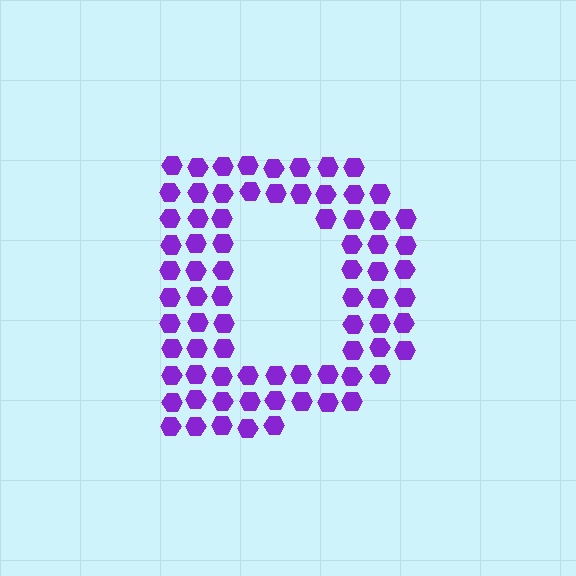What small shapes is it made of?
It is made of small hexagons.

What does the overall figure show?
The overall figure shows the letter D.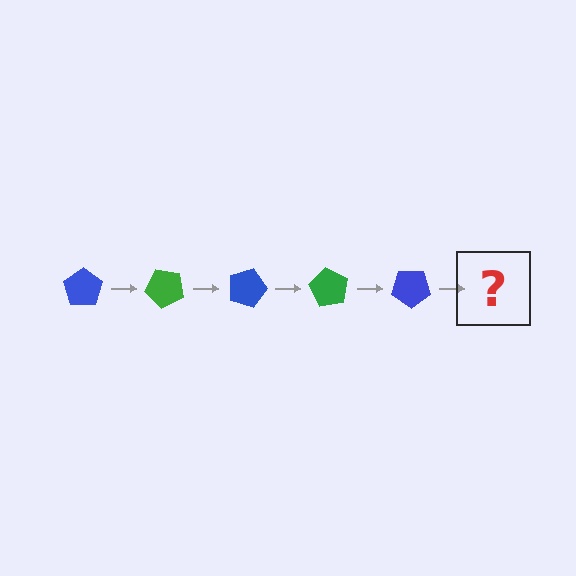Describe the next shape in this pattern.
It should be a green pentagon, rotated 225 degrees from the start.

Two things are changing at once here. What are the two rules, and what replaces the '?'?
The two rules are that it rotates 45 degrees each step and the color cycles through blue and green. The '?' should be a green pentagon, rotated 225 degrees from the start.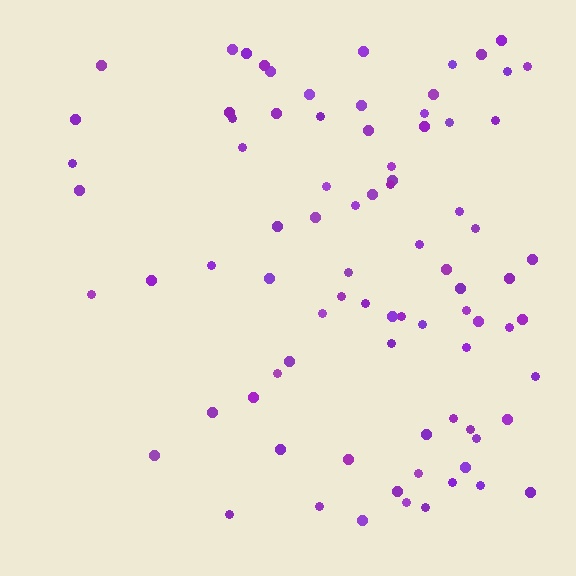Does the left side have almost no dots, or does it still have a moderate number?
Still a moderate number, just noticeably fewer than the right.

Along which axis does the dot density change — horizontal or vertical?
Horizontal.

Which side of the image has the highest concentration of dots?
The right.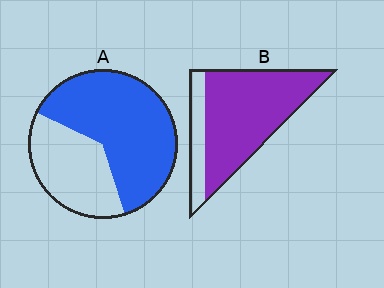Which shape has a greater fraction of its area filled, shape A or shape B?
Shape B.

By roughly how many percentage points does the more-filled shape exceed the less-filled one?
By roughly 15 percentage points (B over A).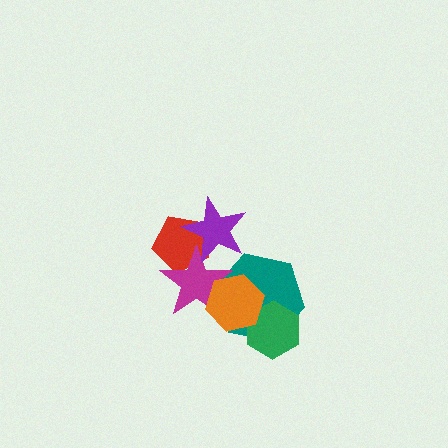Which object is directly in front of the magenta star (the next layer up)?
The orange hexagon is directly in front of the magenta star.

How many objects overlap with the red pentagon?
2 objects overlap with the red pentagon.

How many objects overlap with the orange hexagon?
3 objects overlap with the orange hexagon.